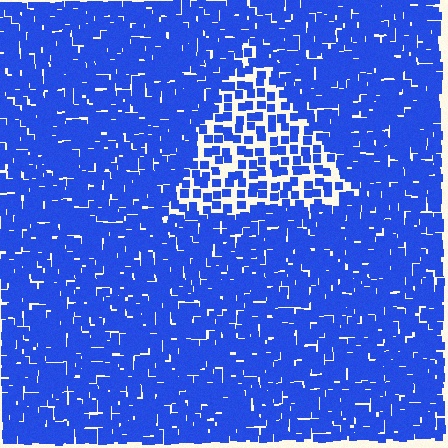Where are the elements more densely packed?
The elements are more densely packed outside the triangle boundary.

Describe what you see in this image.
The image contains small blue elements arranged at two different densities. A triangle-shaped region is visible where the elements are less densely packed than the surrounding area.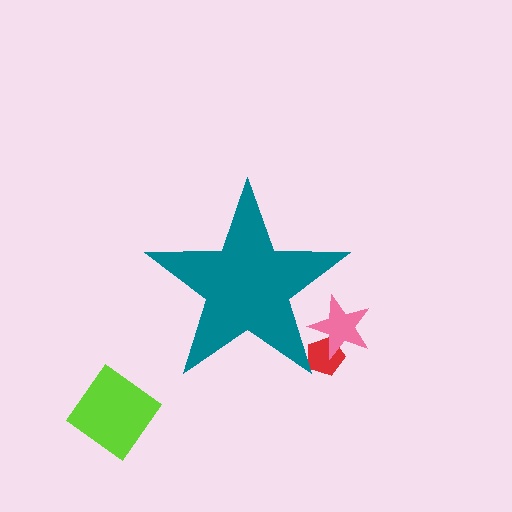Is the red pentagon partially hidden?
Yes, the red pentagon is partially hidden behind the teal star.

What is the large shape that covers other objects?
A teal star.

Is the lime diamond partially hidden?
No, the lime diamond is fully visible.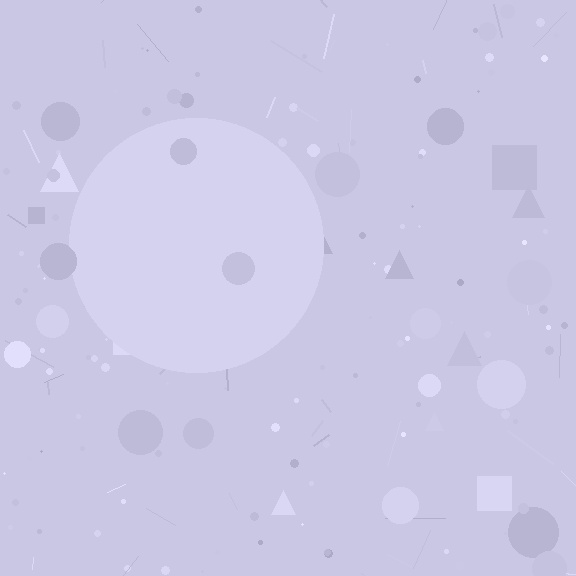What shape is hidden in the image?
A circle is hidden in the image.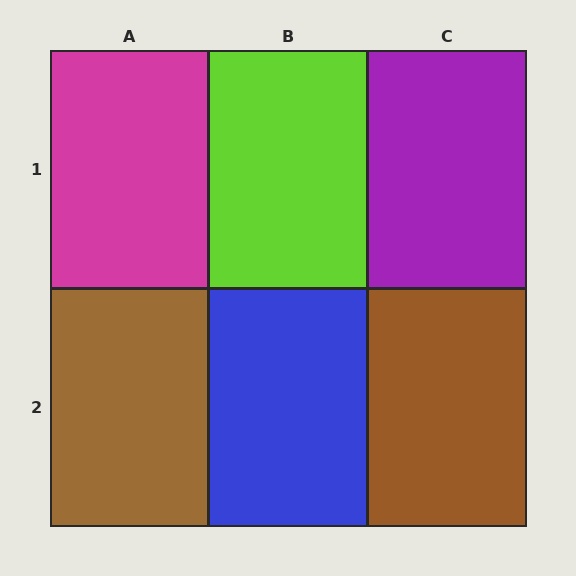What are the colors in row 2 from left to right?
Brown, blue, brown.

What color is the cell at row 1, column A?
Magenta.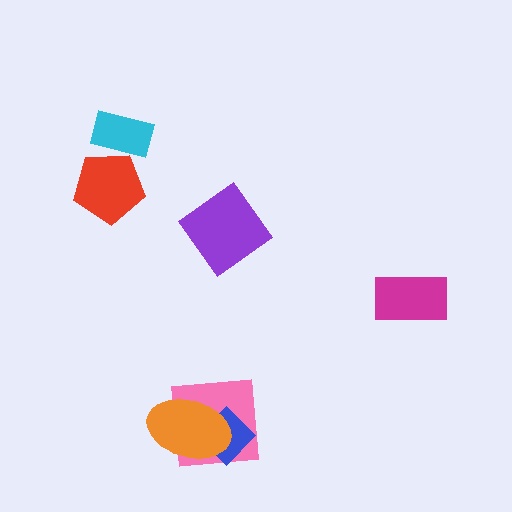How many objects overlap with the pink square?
2 objects overlap with the pink square.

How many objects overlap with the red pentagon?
1 object overlaps with the red pentagon.